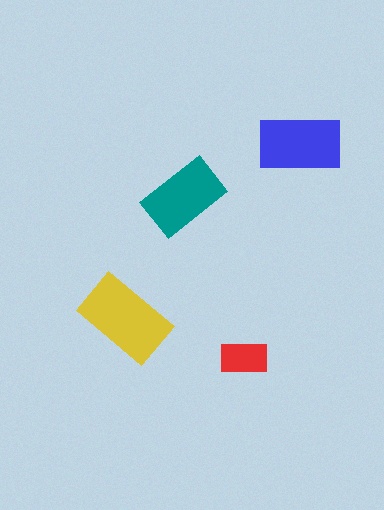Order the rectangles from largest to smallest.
the yellow one, the blue one, the teal one, the red one.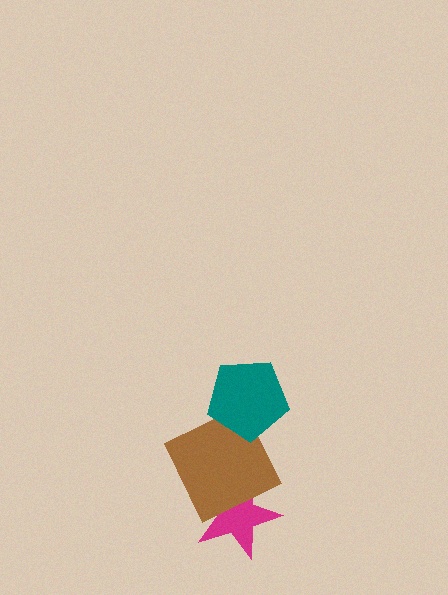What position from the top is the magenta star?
The magenta star is 3rd from the top.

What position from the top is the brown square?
The brown square is 2nd from the top.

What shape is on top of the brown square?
The teal pentagon is on top of the brown square.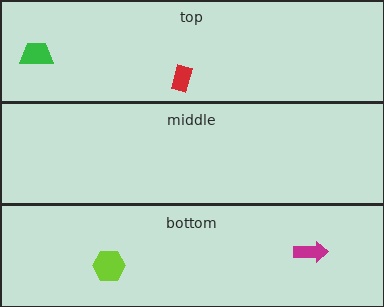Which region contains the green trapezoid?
The top region.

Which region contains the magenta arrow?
The bottom region.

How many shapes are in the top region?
2.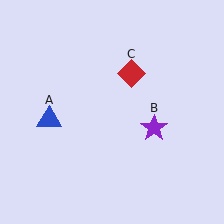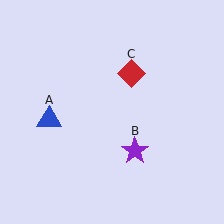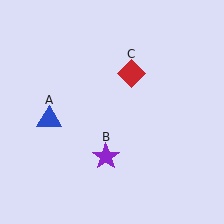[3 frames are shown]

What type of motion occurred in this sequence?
The purple star (object B) rotated clockwise around the center of the scene.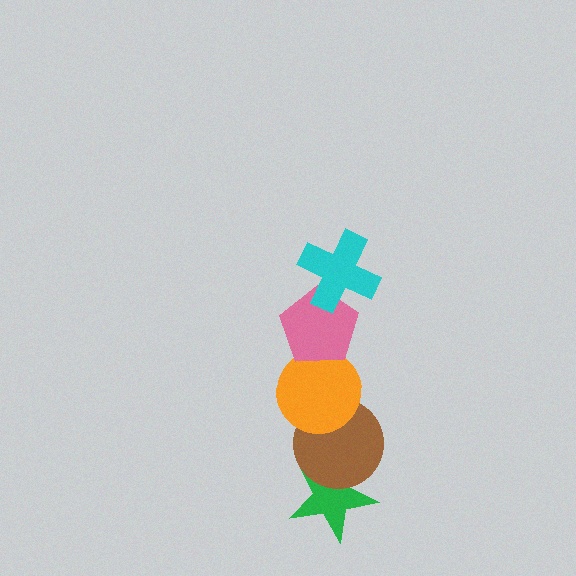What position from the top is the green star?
The green star is 5th from the top.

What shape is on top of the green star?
The brown circle is on top of the green star.